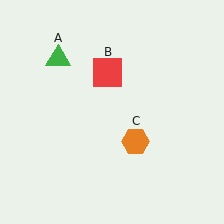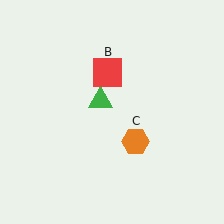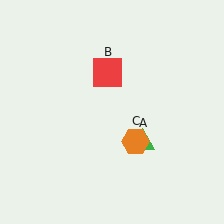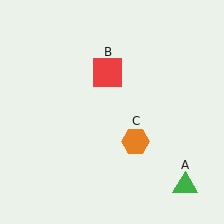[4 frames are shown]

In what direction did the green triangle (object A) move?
The green triangle (object A) moved down and to the right.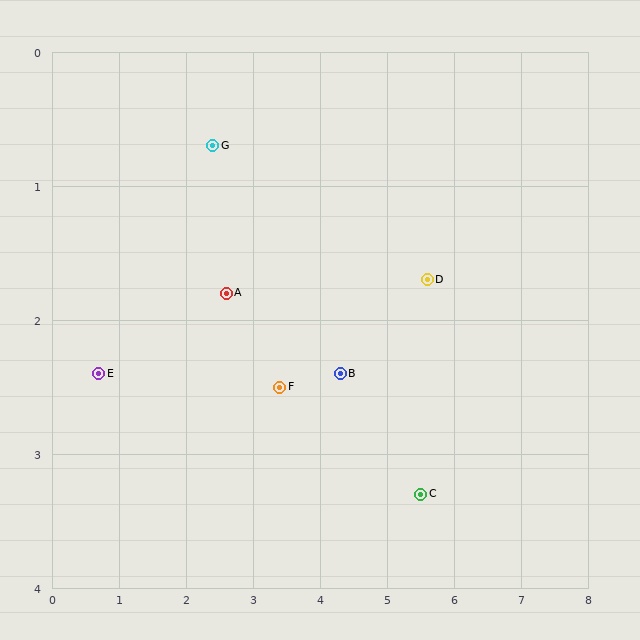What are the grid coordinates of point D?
Point D is at approximately (5.6, 1.7).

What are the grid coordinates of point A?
Point A is at approximately (2.6, 1.8).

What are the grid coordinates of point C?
Point C is at approximately (5.5, 3.3).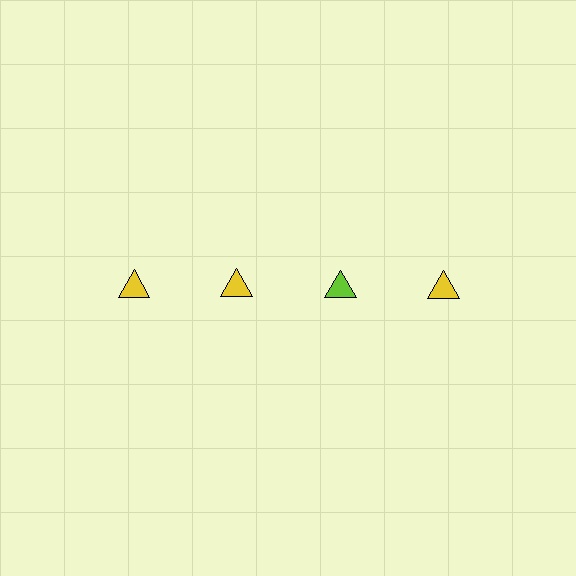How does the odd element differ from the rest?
It has a different color: lime instead of yellow.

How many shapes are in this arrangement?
There are 4 shapes arranged in a grid pattern.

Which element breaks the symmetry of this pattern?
The lime triangle in the top row, center column breaks the symmetry. All other shapes are yellow triangles.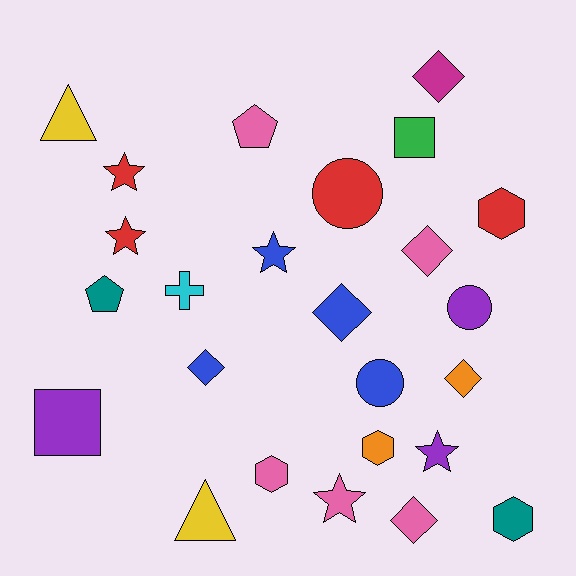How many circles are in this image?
There are 3 circles.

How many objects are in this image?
There are 25 objects.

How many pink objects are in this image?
There are 5 pink objects.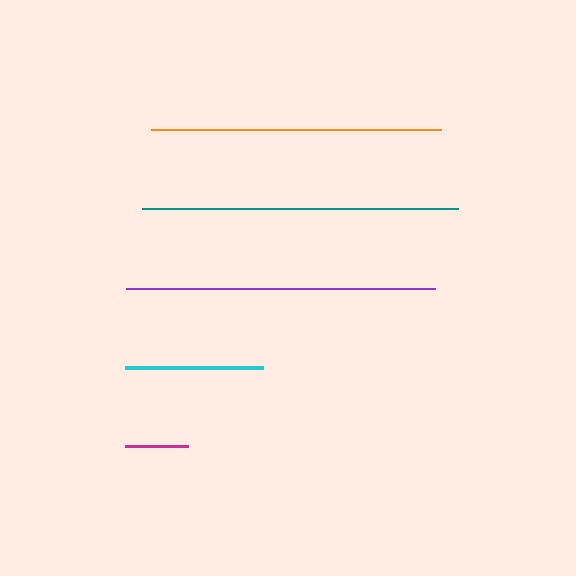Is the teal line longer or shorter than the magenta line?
The teal line is longer than the magenta line.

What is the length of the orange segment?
The orange segment is approximately 290 pixels long.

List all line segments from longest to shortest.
From longest to shortest: teal, purple, orange, cyan, magenta.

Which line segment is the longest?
The teal line is the longest at approximately 316 pixels.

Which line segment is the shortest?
The magenta line is the shortest at approximately 62 pixels.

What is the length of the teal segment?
The teal segment is approximately 316 pixels long.